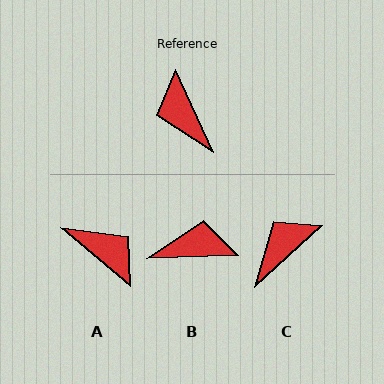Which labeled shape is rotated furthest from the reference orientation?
A, about 155 degrees away.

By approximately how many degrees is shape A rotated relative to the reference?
Approximately 155 degrees clockwise.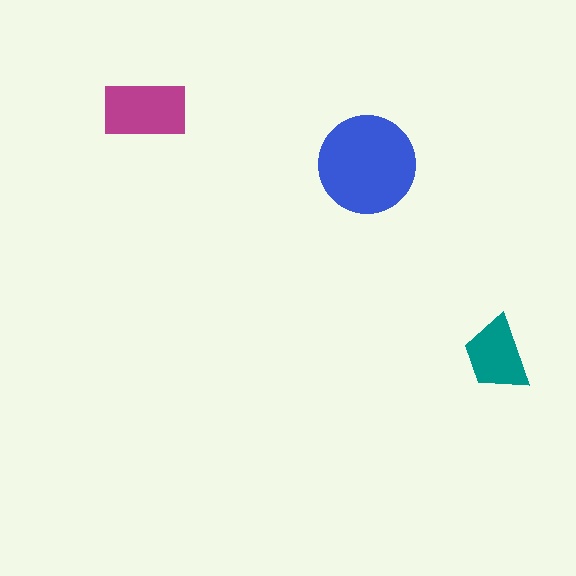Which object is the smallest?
The teal trapezoid.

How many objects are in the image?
There are 3 objects in the image.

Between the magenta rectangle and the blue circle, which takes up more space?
The blue circle.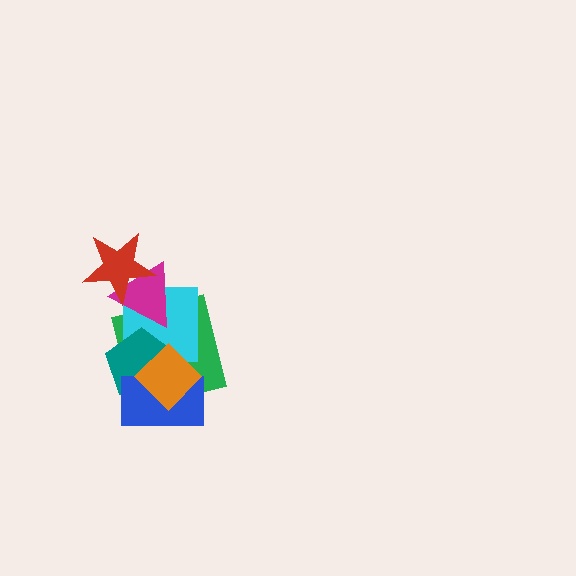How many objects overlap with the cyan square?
4 objects overlap with the cyan square.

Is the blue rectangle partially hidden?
Yes, it is partially covered by another shape.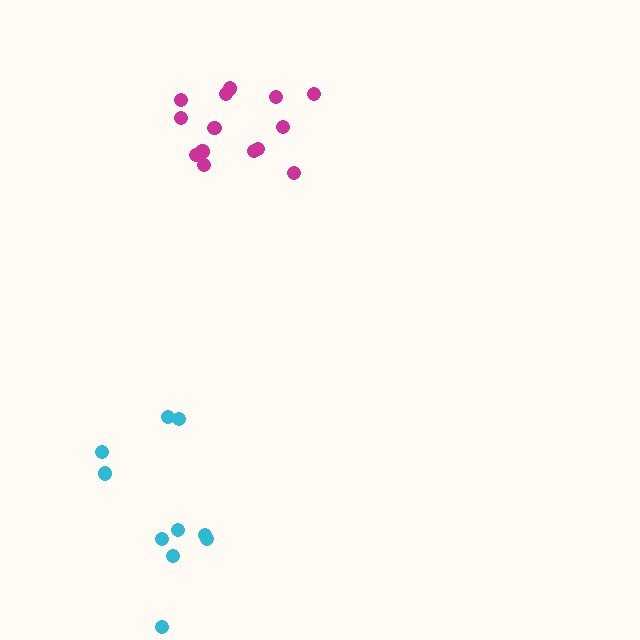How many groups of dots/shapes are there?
There are 2 groups.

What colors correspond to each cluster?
The clusters are colored: cyan, magenta.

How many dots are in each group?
Group 1: 10 dots, Group 2: 14 dots (24 total).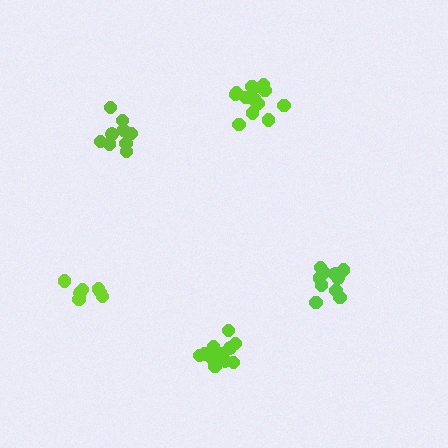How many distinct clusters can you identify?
There are 5 distinct clusters.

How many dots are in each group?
Group 1: 9 dots, Group 2: 13 dots, Group 3: 7 dots, Group 4: 10 dots, Group 5: 12 dots (51 total).